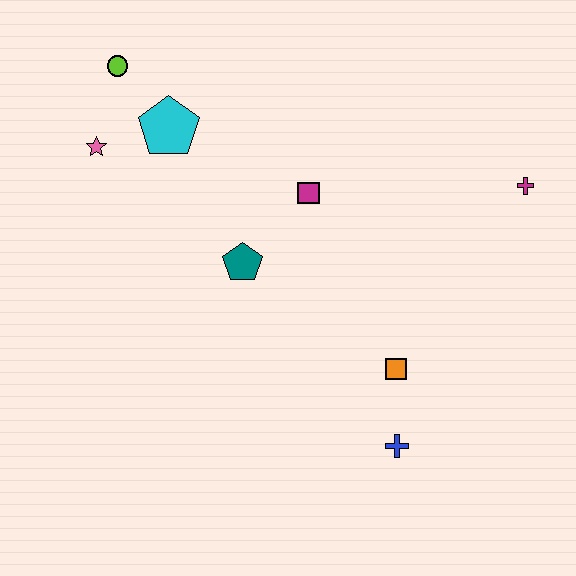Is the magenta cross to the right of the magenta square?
Yes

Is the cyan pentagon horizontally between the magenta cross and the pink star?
Yes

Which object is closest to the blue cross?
The orange square is closest to the blue cross.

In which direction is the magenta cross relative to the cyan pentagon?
The magenta cross is to the right of the cyan pentagon.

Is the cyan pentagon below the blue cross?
No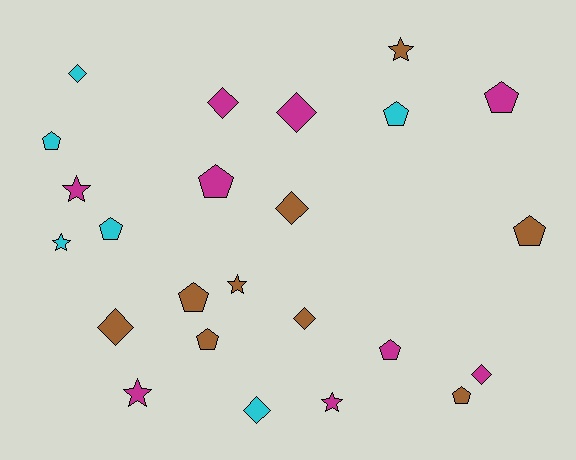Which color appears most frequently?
Brown, with 9 objects.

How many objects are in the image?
There are 24 objects.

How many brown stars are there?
There are 2 brown stars.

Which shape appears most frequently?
Pentagon, with 10 objects.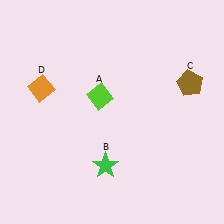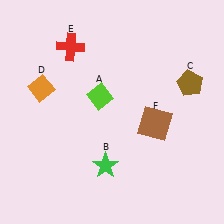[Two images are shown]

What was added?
A red cross (E), a brown square (F) were added in Image 2.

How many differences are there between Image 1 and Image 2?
There are 2 differences between the two images.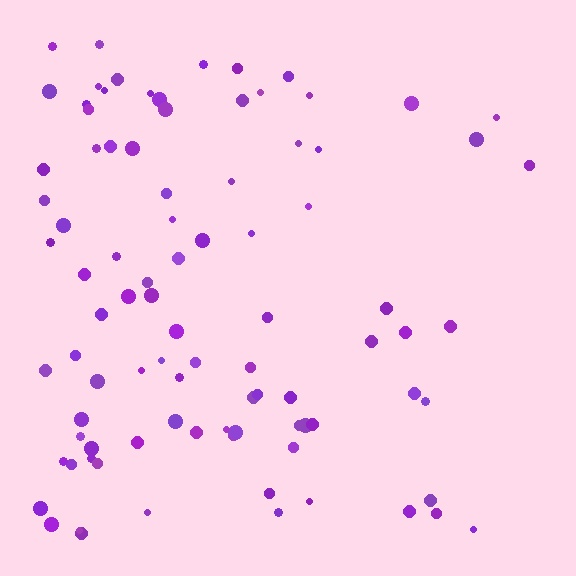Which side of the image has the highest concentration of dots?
The left.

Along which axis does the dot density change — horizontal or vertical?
Horizontal.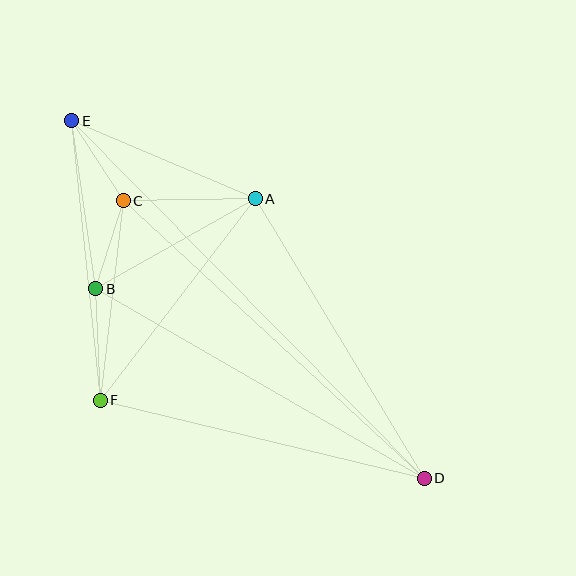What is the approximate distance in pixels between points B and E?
The distance between B and E is approximately 170 pixels.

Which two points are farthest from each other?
Points D and E are farthest from each other.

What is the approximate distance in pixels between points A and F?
The distance between A and F is approximately 254 pixels.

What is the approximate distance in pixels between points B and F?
The distance between B and F is approximately 111 pixels.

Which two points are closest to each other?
Points B and C are closest to each other.